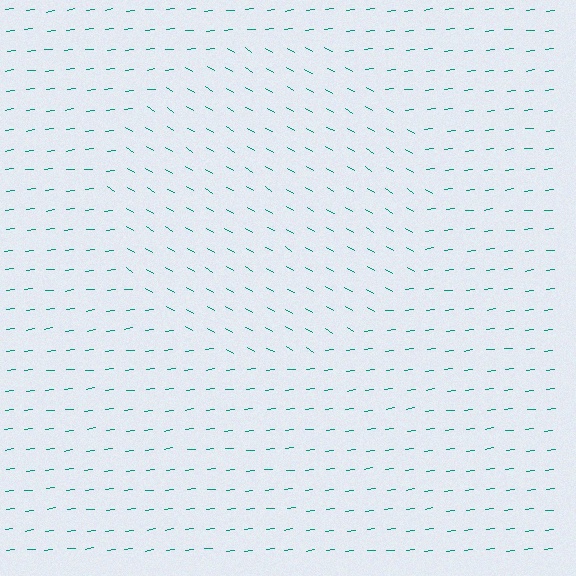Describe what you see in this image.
The image is filled with small teal line segments. A circle region in the image has lines oriented differently from the surrounding lines, creating a visible texture boundary.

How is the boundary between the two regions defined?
The boundary is defined purely by a change in line orientation (approximately 37 degrees difference). All lines are the same color and thickness.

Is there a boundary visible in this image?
Yes, there is a texture boundary formed by a change in line orientation.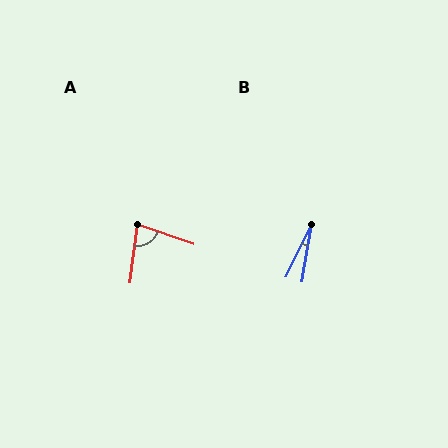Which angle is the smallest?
B, at approximately 17 degrees.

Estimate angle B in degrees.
Approximately 17 degrees.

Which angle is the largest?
A, at approximately 78 degrees.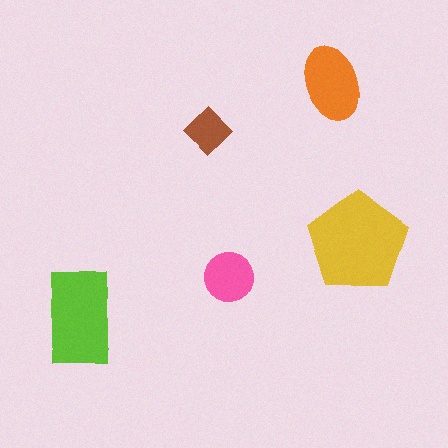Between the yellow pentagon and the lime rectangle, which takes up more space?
The yellow pentagon.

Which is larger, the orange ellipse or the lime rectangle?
The lime rectangle.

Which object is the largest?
The yellow pentagon.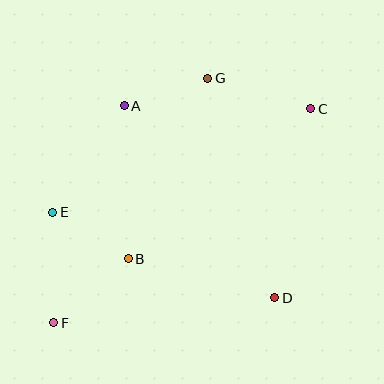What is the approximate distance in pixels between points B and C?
The distance between B and C is approximately 236 pixels.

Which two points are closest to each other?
Points A and G are closest to each other.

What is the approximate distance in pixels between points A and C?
The distance between A and C is approximately 186 pixels.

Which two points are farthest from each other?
Points C and F are farthest from each other.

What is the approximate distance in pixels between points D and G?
The distance between D and G is approximately 230 pixels.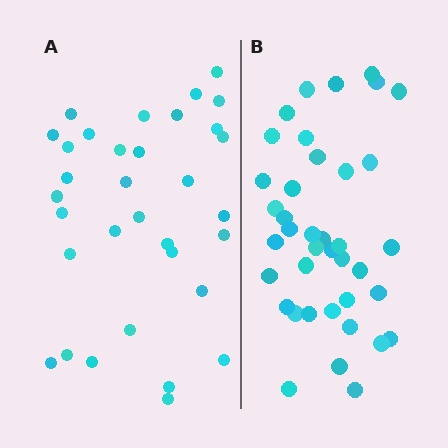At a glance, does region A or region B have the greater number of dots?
Region B (the right region) has more dots.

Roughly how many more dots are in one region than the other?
Region B has about 6 more dots than region A.